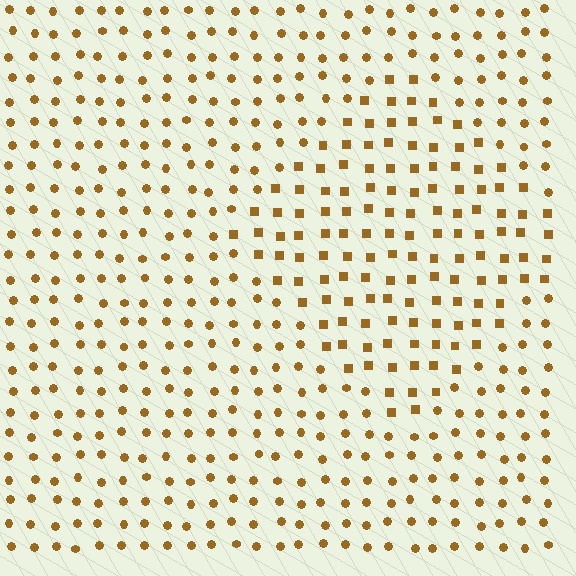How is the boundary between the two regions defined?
The boundary is defined by a change in element shape: squares inside vs. circles outside. All elements share the same color and spacing.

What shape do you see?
I see a diamond.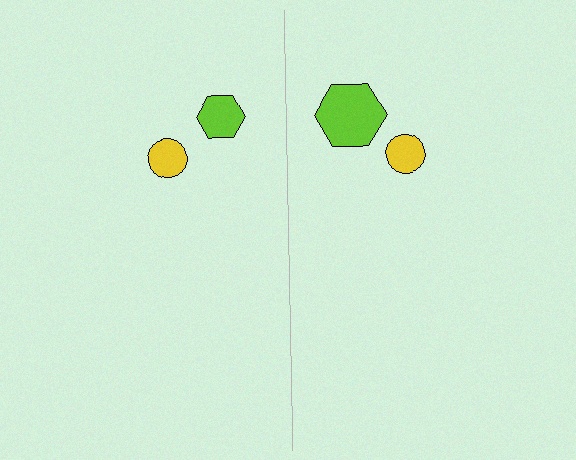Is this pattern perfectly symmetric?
No, the pattern is not perfectly symmetric. The lime hexagon on the right side has a different size than its mirror counterpart.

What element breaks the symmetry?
The lime hexagon on the right side has a different size than its mirror counterpart.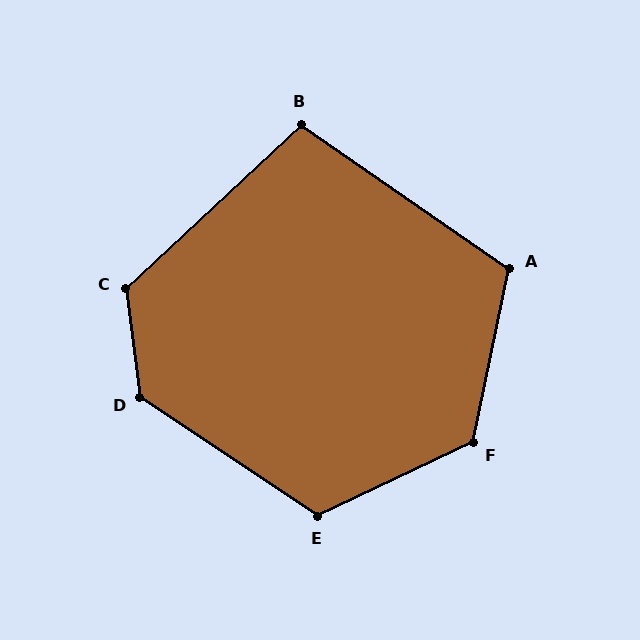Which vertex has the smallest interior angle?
B, at approximately 102 degrees.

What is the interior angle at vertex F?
Approximately 127 degrees (obtuse).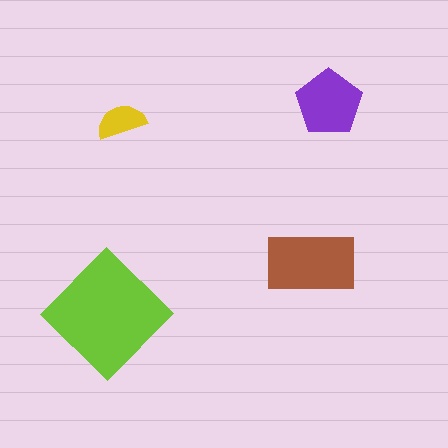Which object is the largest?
The lime diamond.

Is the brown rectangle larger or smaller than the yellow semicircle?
Larger.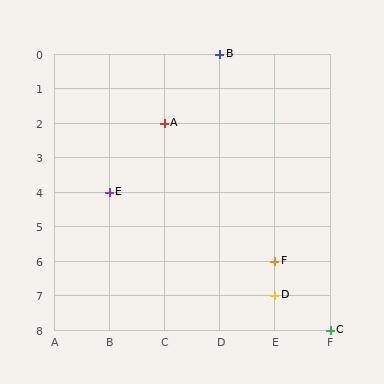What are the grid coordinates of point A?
Point A is at grid coordinates (C, 2).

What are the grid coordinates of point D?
Point D is at grid coordinates (E, 7).